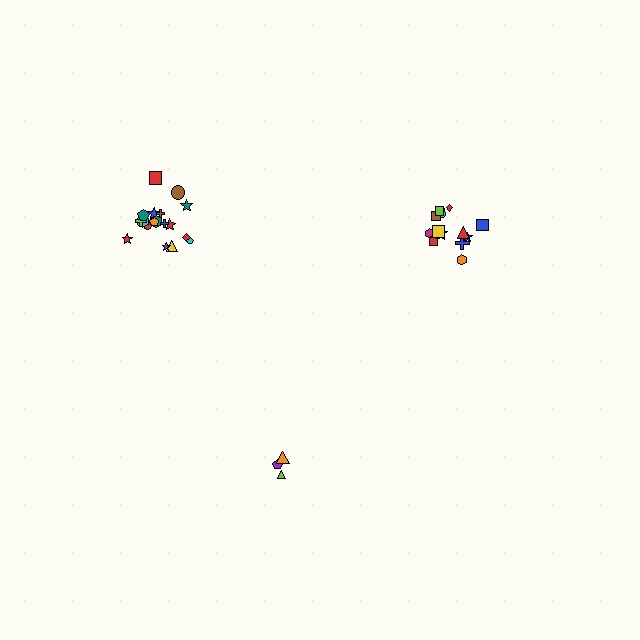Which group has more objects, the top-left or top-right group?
The top-left group.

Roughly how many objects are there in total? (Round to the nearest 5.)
Roughly 35 objects in total.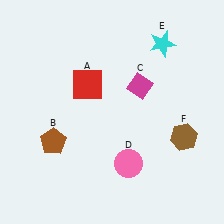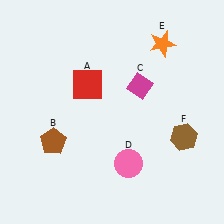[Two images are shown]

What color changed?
The star (E) changed from cyan in Image 1 to orange in Image 2.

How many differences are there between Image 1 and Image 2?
There is 1 difference between the two images.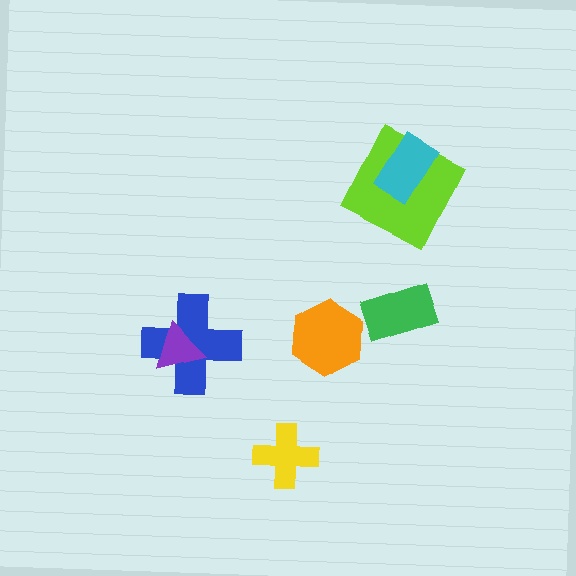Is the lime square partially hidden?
Yes, it is partially covered by another shape.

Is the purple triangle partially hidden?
No, no other shape covers it.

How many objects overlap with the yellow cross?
0 objects overlap with the yellow cross.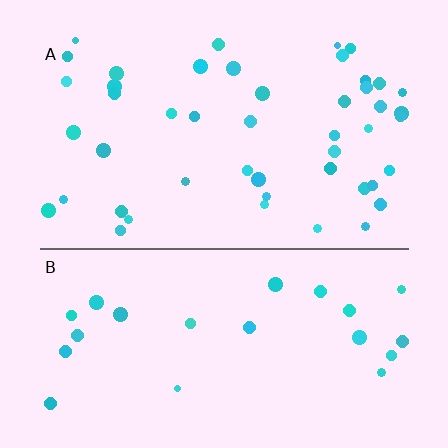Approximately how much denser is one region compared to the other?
Approximately 2.1× — region A over region B.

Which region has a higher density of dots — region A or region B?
A (the top).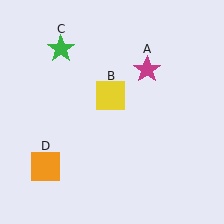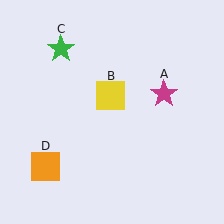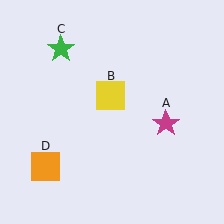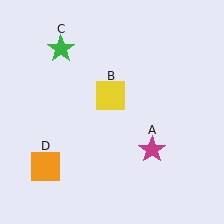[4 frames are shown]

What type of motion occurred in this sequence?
The magenta star (object A) rotated clockwise around the center of the scene.